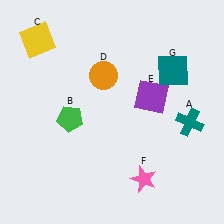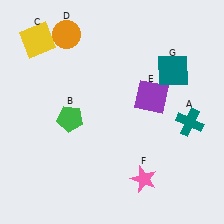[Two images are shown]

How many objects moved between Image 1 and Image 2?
1 object moved between the two images.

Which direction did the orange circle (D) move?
The orange circle (D) moved up.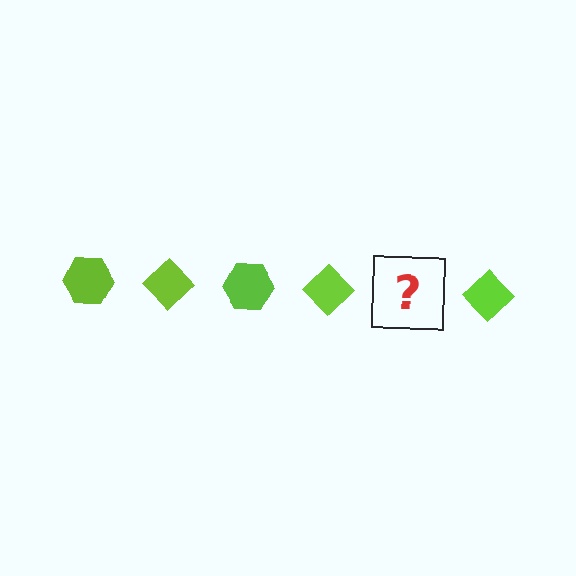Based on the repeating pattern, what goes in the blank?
The blank should be a lime hexagon.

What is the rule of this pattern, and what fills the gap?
The rule is that the pattern cycles through hexagon, diamond shapes in lime. The gap should be filled with a lime hexagon.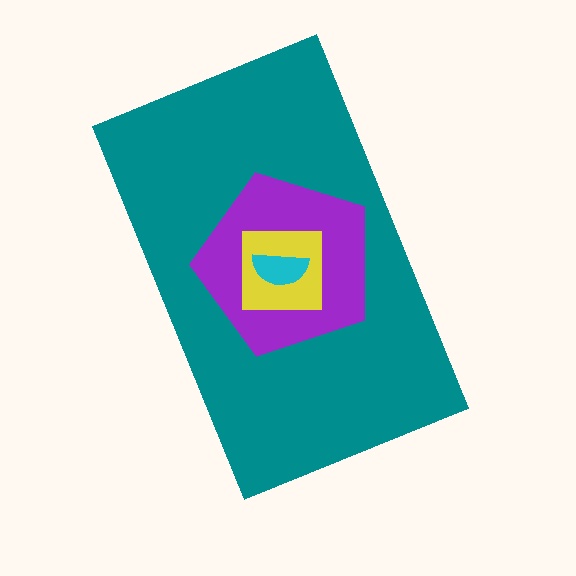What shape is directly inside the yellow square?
The cyan semicircle.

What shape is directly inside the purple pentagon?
The yellow square.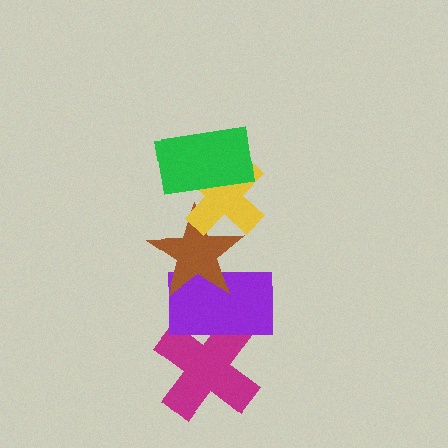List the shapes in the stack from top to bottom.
From top to bottom: the green rectangle, the yellow cross, the brown star, the purple rectangle, the magenta cross.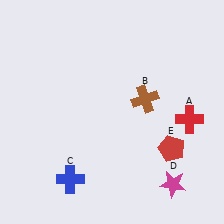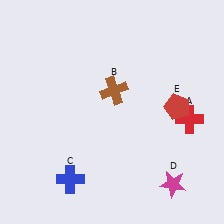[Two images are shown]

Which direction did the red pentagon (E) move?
The red pentagon (E) moved up.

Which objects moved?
The objects that moved are: the brown cross (B), the red pentagon (E).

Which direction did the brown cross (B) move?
The brown cross (B) moved left.